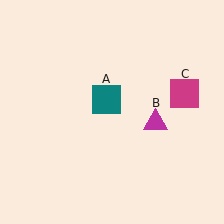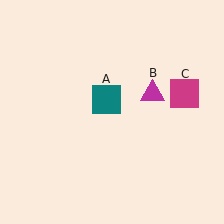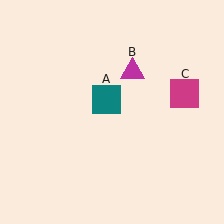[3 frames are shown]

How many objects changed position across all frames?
1 object changed position: magenta triangle (object B).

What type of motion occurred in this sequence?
The magenta triangle (object B) rotated counterclockwise around the center of the scene.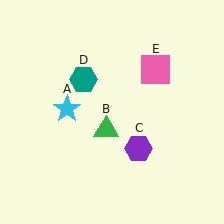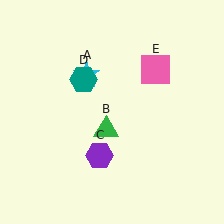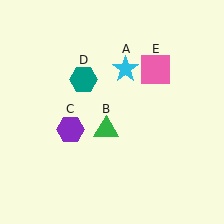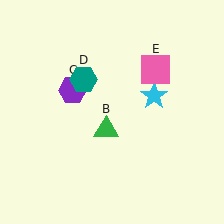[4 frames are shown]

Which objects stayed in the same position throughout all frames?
Green triangle (object B) and teal hexagon (object D) and pink square (object E) remained stationary.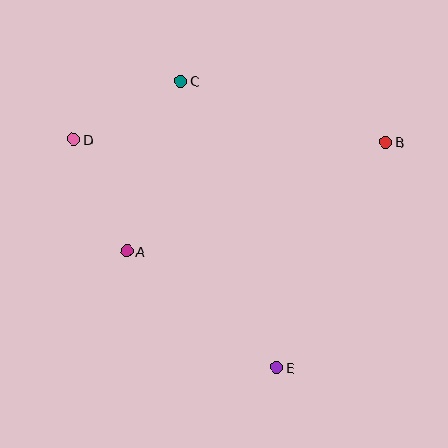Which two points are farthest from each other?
Points B and D are farthest from each other.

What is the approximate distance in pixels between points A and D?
The distance between A and D is approximately 124 pixels.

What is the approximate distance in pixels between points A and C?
The distance between A and C is approximately 179 pixels.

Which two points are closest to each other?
Points C and D are closest to each other.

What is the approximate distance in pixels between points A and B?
The distance between A and B is approximately 281 pixels.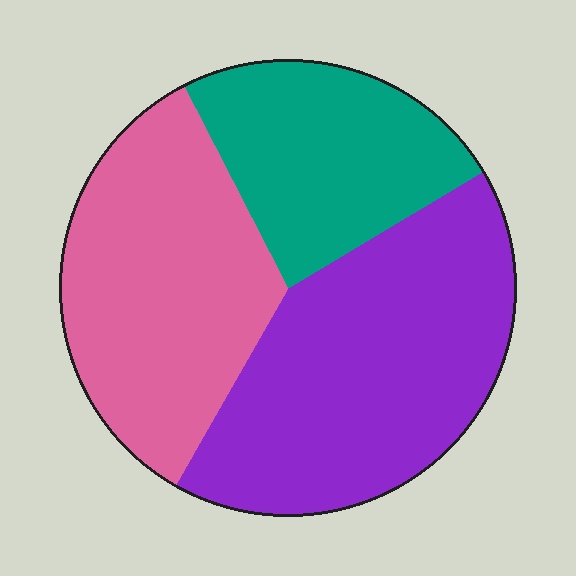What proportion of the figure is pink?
Pink takes up between a quarter and a half of the figure.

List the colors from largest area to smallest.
From largest to smallest: purple, pink, teal.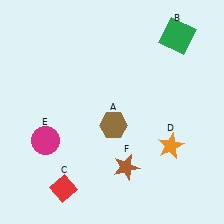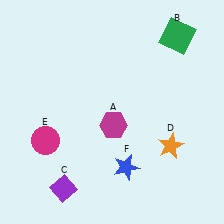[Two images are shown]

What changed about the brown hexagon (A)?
In Image 1, A is brown. In Image 2, it changed to magenta.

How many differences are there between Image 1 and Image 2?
There are 3 differences between the two images.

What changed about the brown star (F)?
In Image 1, F is brown. In Image 2, it changed to blue.